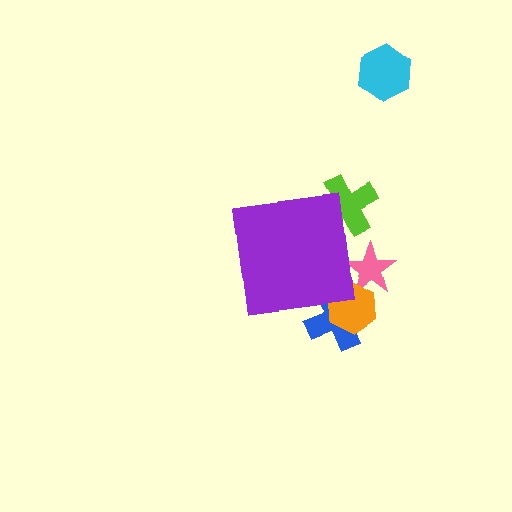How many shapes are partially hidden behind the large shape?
4 shapes are partially hidden.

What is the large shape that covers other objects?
A purple square.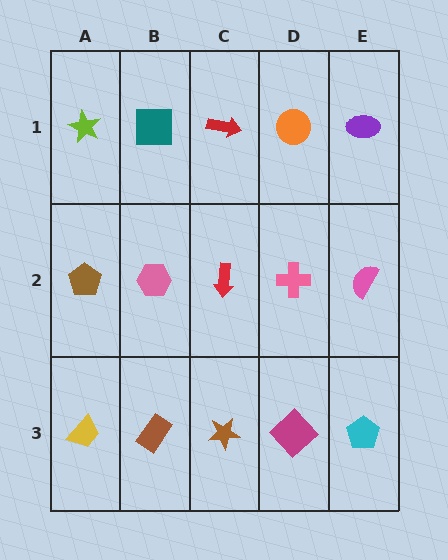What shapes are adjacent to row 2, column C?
A red arrow (row 1, column C), a brown star (row 3, column C), a pink hexagon (row 2, column B), a pink cross (row 2, column D).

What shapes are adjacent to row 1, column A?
A brown pentagon (row 2, column A), a teal square (row 1, column B).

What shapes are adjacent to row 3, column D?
A pink cross (row 2, column D), a brown star (row 3, column C), a cyan pentagon (row 3, column E).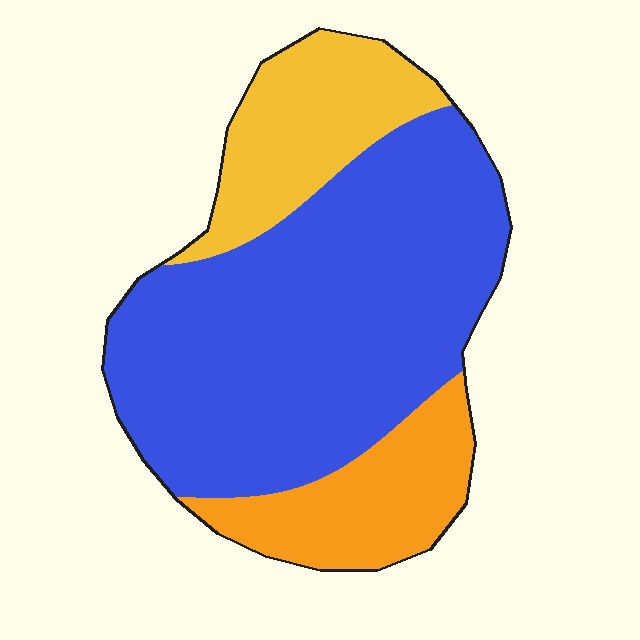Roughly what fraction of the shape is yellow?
Yellow takes up less than a quarter of the shape.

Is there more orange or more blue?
Blue.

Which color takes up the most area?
Blue, at roughly 65%.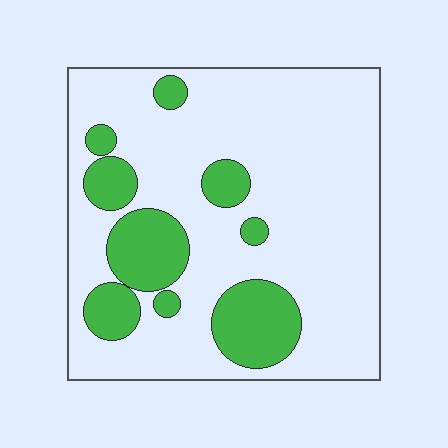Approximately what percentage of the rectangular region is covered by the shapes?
Approximately 20%.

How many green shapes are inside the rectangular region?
9.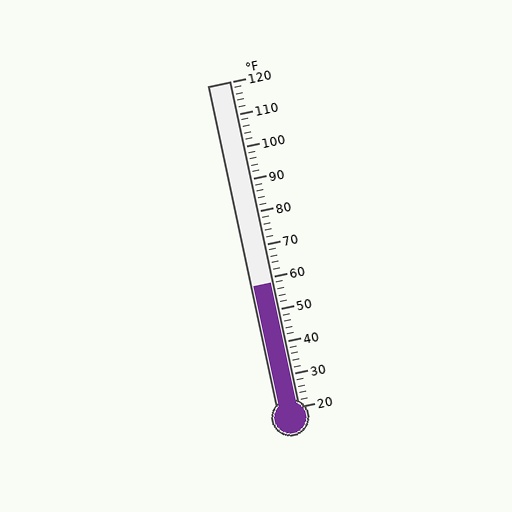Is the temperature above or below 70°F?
The temperature is below 70°F.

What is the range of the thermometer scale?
The thermometer scale ranges from 20°F to 120°F.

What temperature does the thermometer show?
The thermometer shows approximately 58°F.